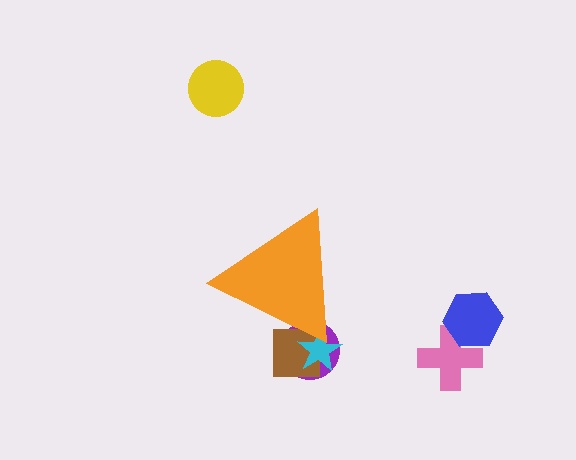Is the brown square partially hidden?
Yes, the brown square is partially hidden behind the orange triangle.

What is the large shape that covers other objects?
An orange triangle.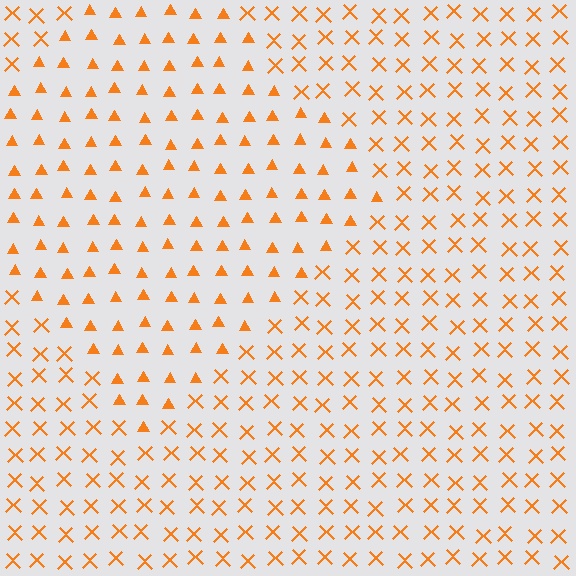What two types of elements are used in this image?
The image uses triangles inside the diamond region and X marks outside it.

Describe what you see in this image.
The image is filled with small orange elements arranged in a uniform grid. A diamond-shaped region contains triangles, while the surrounding area contains X marks. The boundary is defined purely by the change in element shape.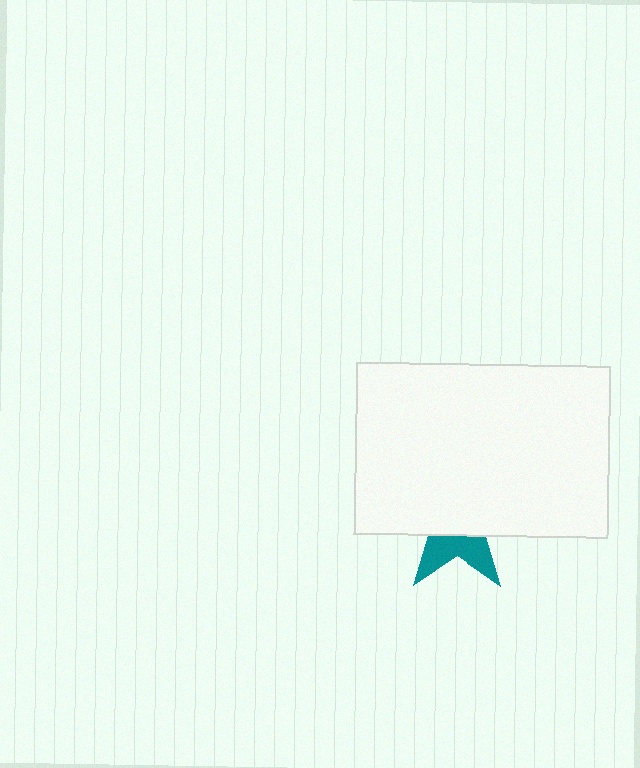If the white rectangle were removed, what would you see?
You would see the complete teal star.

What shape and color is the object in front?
The object in front is a white rectangle.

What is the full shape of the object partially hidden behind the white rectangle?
The partially hidden object is a teal star.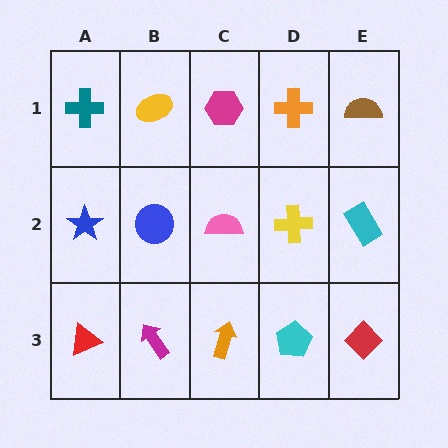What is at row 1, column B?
A yellow ellipse.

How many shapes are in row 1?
5 shapes.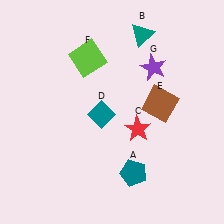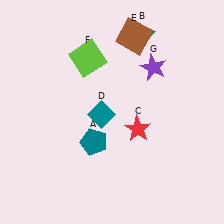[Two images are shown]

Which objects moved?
The objects that moved are: the teal pentagon (A), the brown square (E).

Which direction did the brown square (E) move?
The brown square (E) moved up.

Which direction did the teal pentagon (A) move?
The teal pentagon (A) moved left.